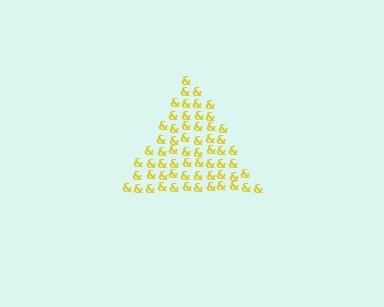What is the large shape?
The large shape is a triangle.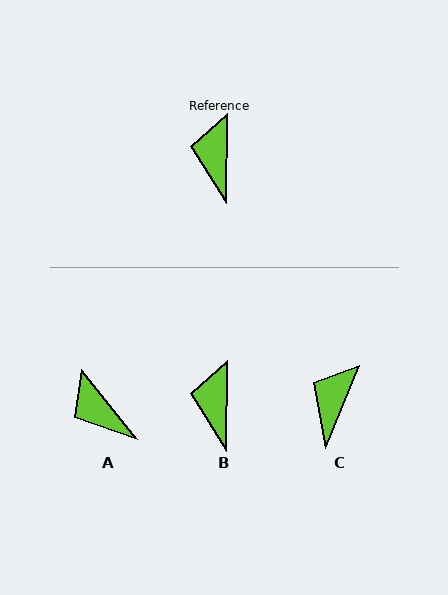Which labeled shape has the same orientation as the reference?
B.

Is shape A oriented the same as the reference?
No, it is off by about 39 degrees.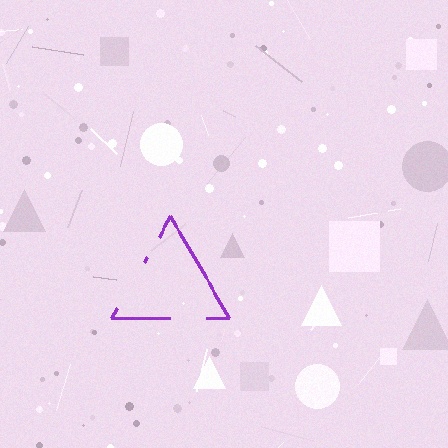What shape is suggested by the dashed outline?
The dashed outline suggests a triangle.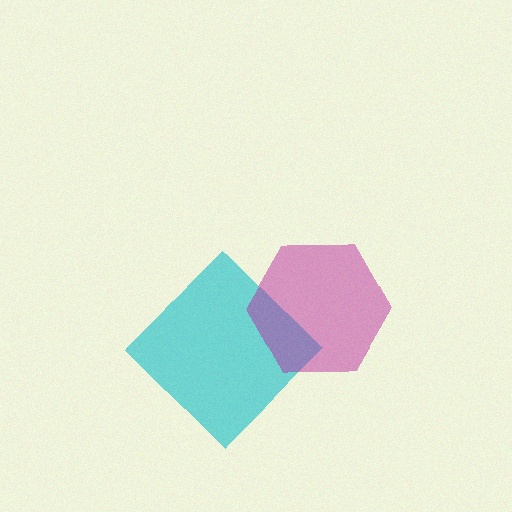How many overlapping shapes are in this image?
There are 2 overlapping shapes in the image.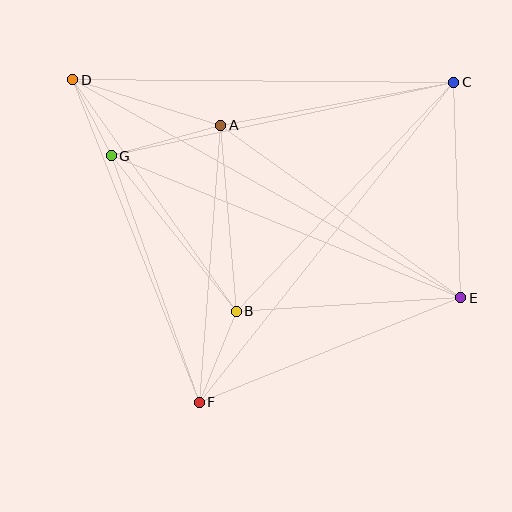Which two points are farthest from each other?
Points D and E are farthest from each other.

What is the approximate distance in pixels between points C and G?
The distance between C and G is approximately 350 pixels.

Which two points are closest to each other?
Points D and G are closest to each other.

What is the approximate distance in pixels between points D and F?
The distance between D and F is approximately 347 pixels.